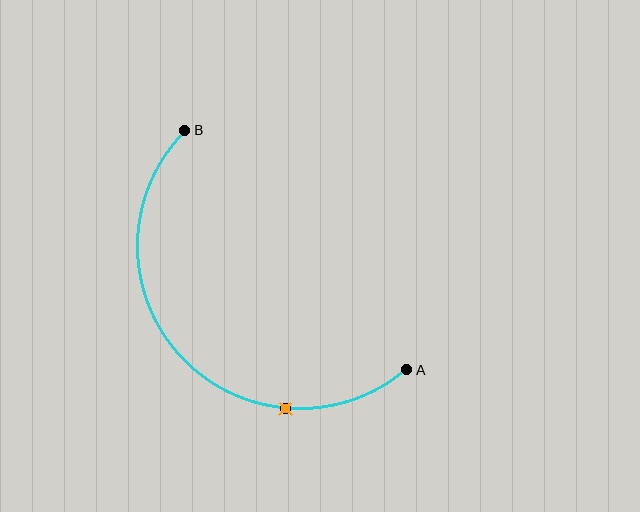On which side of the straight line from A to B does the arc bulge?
The arc bulges below and to the left of the straight line connecting A and B.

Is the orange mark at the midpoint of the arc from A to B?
No. The orange mark lies on the arc but is closer to endpoint A. The arc midpoint would be at the point on the curve equidistant along the arc from both A and B.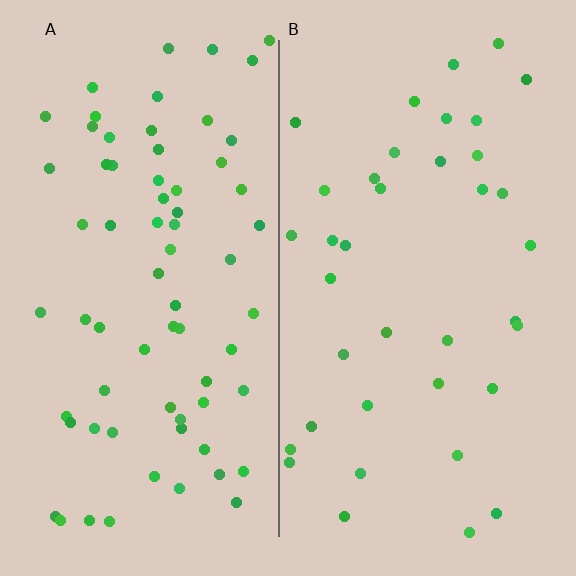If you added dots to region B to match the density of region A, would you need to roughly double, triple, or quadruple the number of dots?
Approximately double.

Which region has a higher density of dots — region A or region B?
A (the left).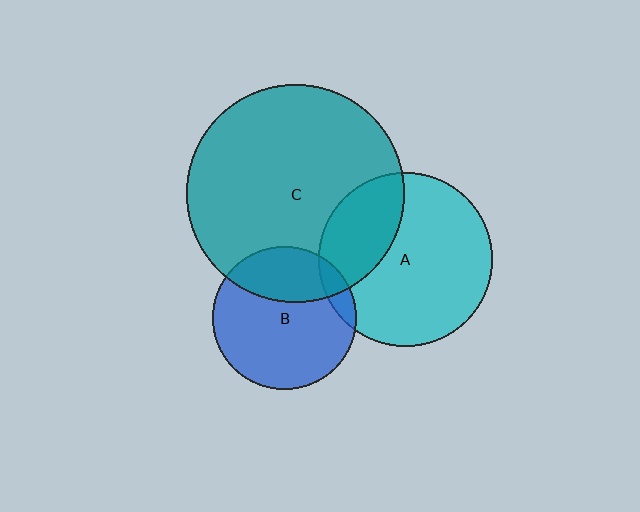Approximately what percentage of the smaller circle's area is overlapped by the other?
Approximately 30%.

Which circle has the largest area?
Circle C (teal).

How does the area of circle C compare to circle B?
Approximately 2.3 times.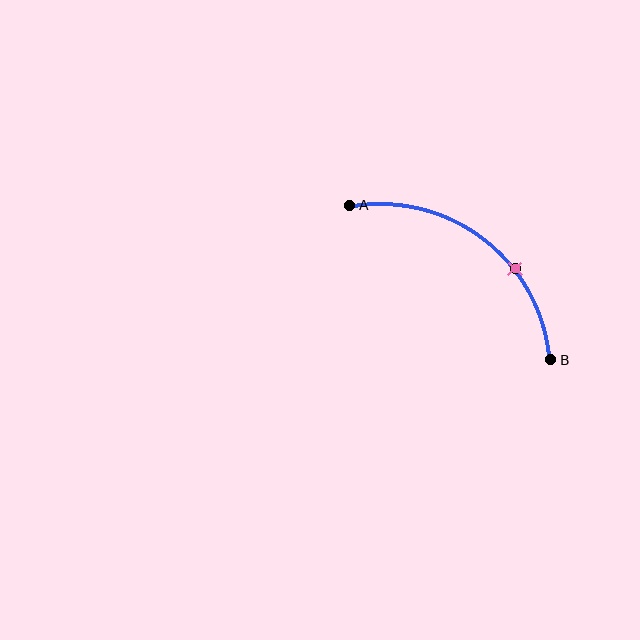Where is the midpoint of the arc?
The arc midpoint is the point on the curve farthest from the straight line joining A and B. It sits above and to the right of that line.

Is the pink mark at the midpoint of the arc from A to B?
No. The pink mark lies on the arc but is closer to endpoint B. The arc midpoint would be at the point on the curve equidistant along the arc from both A and B.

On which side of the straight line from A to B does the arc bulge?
The arc bulges above and to the right of the straight line connecting A and B.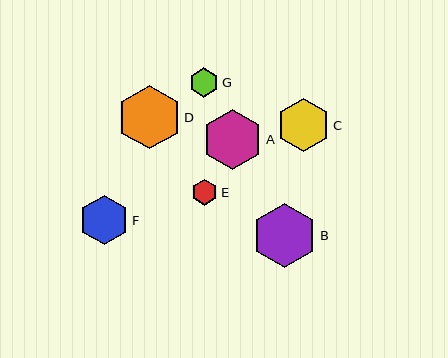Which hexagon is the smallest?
Hexagon E is the smallest with a size of approximately 26 pixels.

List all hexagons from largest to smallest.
From largest to smallest: B, D, A, C, F, G, E.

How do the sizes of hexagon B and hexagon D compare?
Hexagon B and hexagon D are approximately the same size.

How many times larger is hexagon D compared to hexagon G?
Hexagon D is approximately 2.2 times the size of hexagon G.